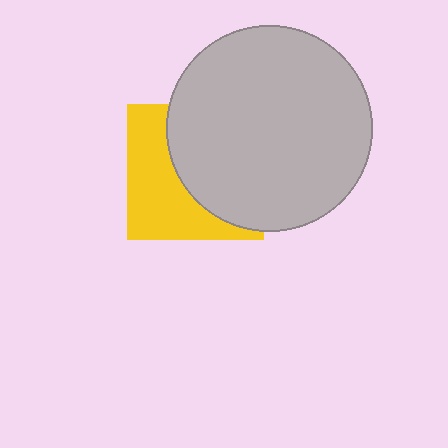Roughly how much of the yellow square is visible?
A small part of it is visible (roughly 45%).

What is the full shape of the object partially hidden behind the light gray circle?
The partially hidden object is a yellow square.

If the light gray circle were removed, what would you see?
You would see the complete yellow square.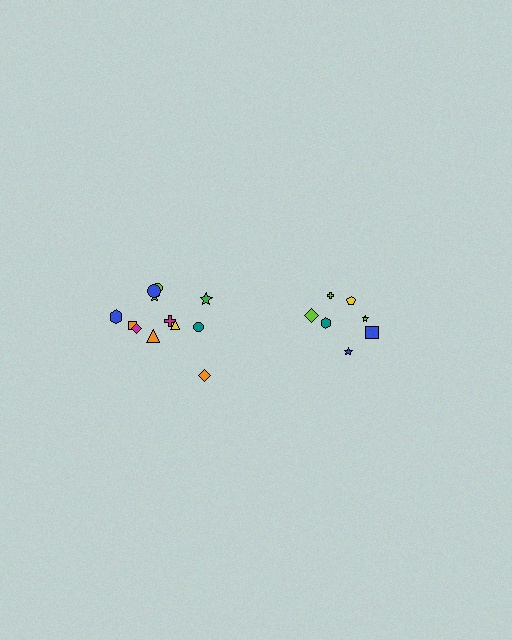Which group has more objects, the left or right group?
The left group.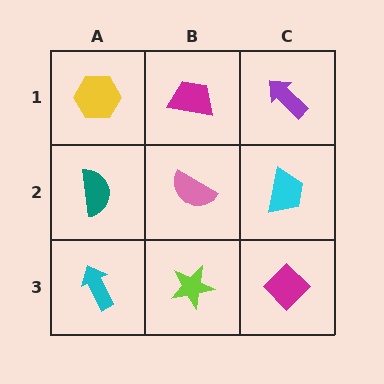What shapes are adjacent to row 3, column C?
A cyan trapezoid (row 2, column C), a lime star (row 3, column B).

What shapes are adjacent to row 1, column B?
A pink semicircle (row 2, column B), a yellow hexagon (row 1, column A), a purple arrow (row 1, column C).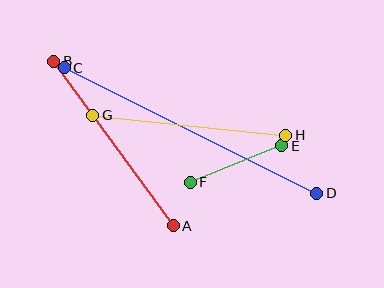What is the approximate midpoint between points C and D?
The midpoint is at approximately (191, 131) pixels.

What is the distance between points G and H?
The distance is approximately 194 pixels.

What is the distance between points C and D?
The distance is approximately 282 pixels.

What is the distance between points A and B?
The distance is approximately 203 pixels.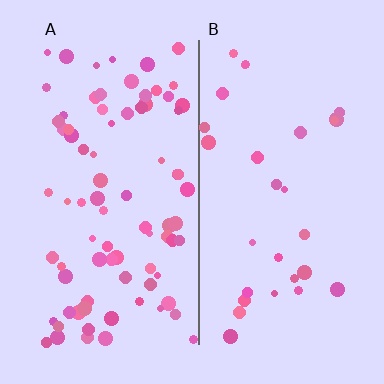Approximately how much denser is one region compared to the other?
Approximately 2.8× — region A over region B.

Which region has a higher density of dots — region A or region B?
A (the left).